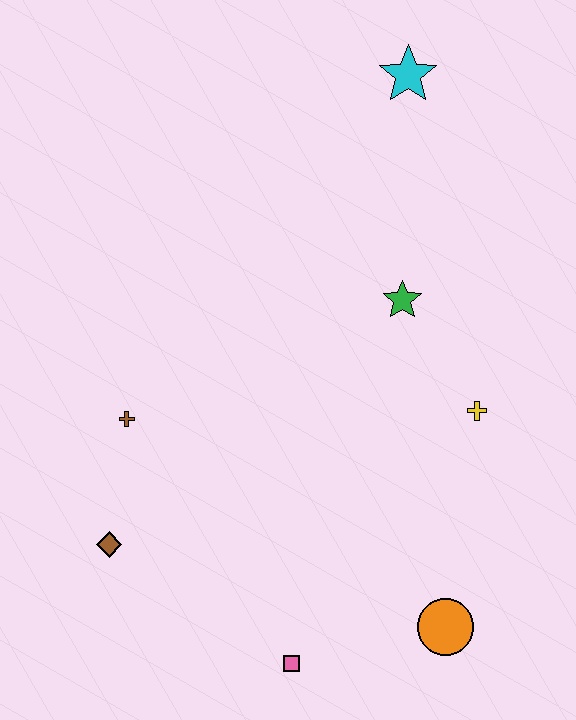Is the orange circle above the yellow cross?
No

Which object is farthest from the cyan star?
The pink square is farthest from the cyan star.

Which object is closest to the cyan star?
The green star is closest to the cyan star.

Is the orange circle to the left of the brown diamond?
No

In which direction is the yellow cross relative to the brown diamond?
The yellow cross is to the right of the brown diamond.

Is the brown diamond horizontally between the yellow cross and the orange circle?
No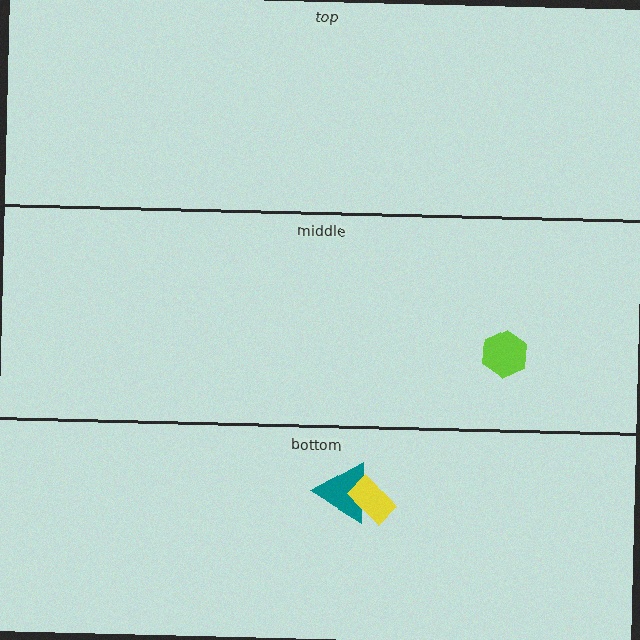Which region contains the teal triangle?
The bottom region.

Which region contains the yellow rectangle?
The bottom region.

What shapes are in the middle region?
The lime hexagon.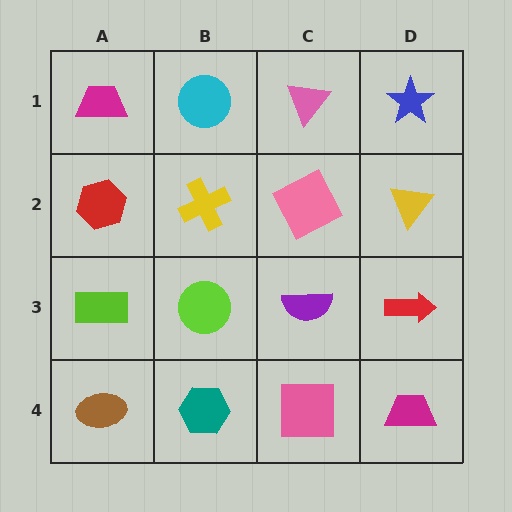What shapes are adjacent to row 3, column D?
A yellow triangle (row 2, column D), a magenta trapezoid (row 4, column D), a purple semicircle (row 3, column C).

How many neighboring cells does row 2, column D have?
3.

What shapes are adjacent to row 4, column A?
A lime rectangle (row 3, column A), a teal hexagon (row 4, column B).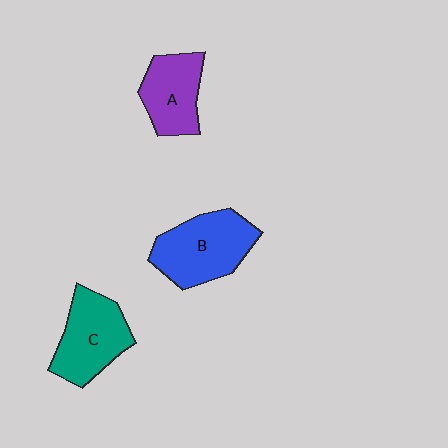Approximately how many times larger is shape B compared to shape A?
Approximately 1.3 times.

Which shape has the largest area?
Shape B (blue).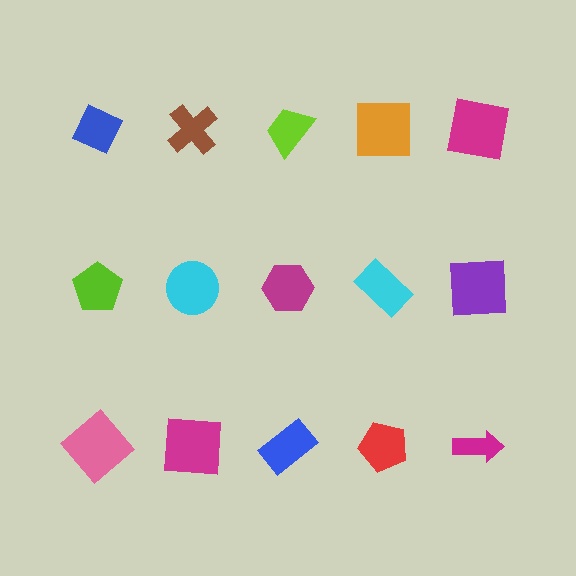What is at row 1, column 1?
A blue diamond.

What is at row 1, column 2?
A brown cross.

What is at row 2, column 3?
A magenta hexagon.